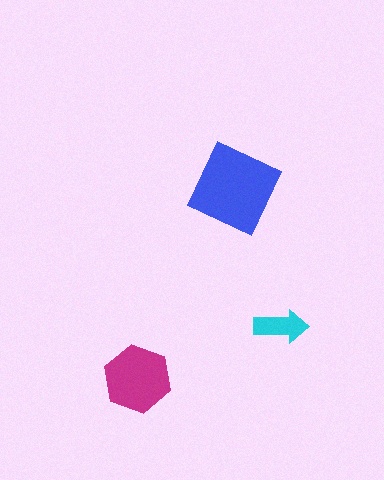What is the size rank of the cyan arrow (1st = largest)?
3rd.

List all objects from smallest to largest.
The cyan arrow, the magenta hexagon, the blue square.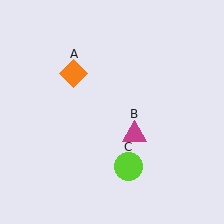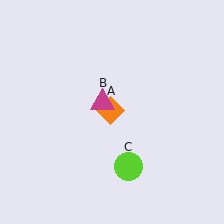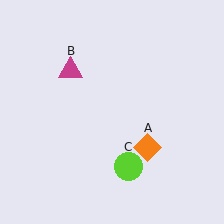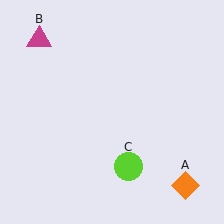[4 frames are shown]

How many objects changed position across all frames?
2 objects changed position: orange diamond (object A), magenta triangle (object B).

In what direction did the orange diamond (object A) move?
The orange diamond (object A) moved down and to the right.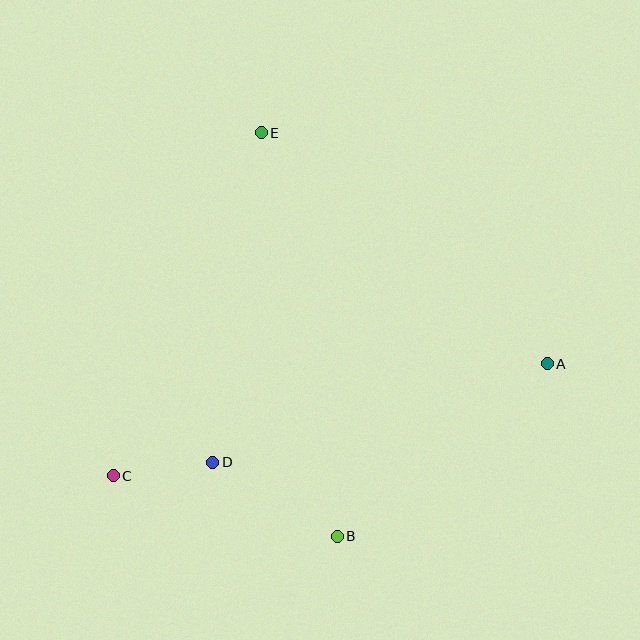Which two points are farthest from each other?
Points A and C are farthest from each other.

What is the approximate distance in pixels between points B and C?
The distance between B and C is approximately 232 pixels.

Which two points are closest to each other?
Points C and D are closest to each other.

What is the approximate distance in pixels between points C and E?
The distance between C and E is approximately 373 pixels.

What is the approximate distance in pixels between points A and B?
The distance between A and B is approximately 272 pixels.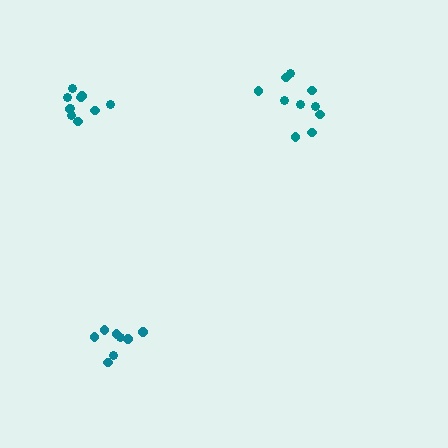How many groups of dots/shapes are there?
There are 3 groups.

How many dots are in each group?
Group 1: 10 dots, Group 2: 8 dots, Group 3: 10 dots (28 total).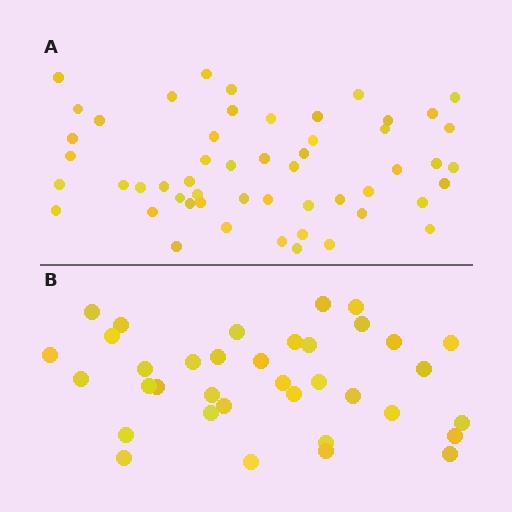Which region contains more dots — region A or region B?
Region A (the top region) has more dots.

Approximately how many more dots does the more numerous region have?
Region A has approximately 15 more dots than region B.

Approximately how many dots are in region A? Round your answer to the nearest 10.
About 50 dots. (The exact count is 53, which rounds to 50.)